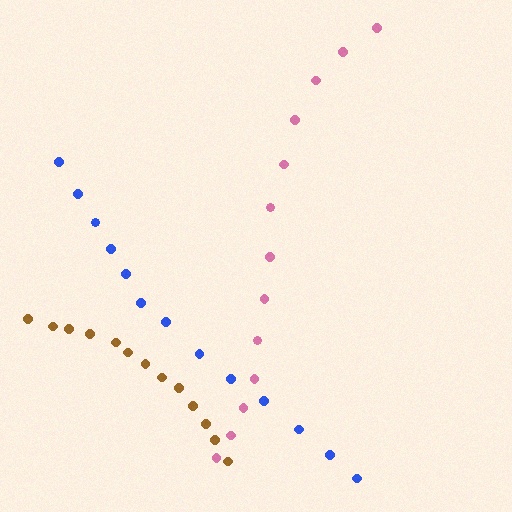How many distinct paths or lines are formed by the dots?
There are 3 distinct paths.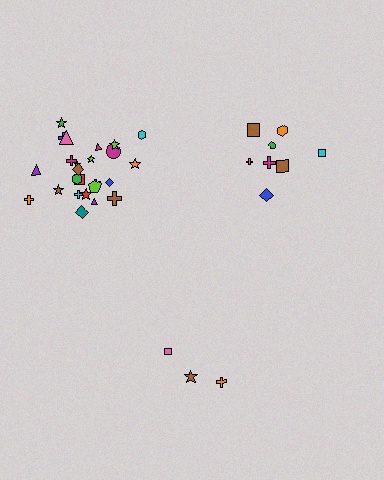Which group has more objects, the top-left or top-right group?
The top-left group.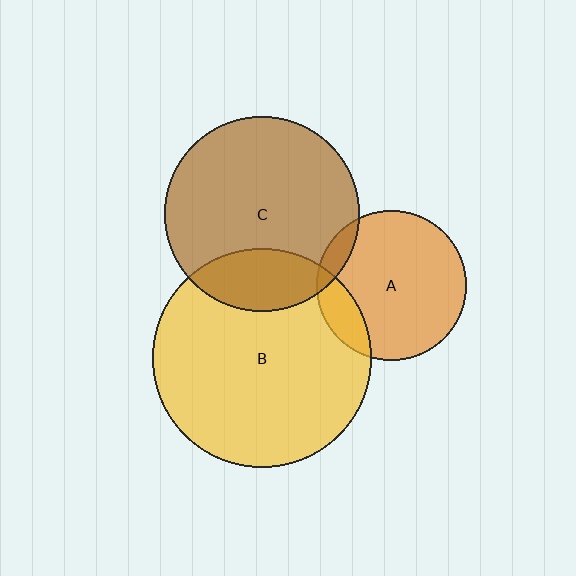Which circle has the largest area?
Circle B (yellow).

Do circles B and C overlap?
Yes.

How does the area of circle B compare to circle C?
Approximately 1.3 times.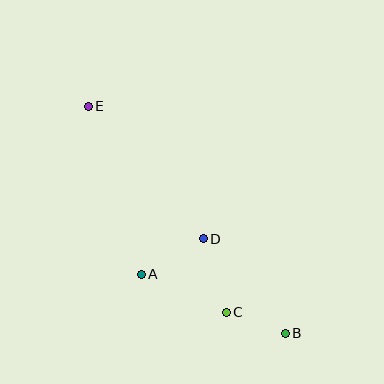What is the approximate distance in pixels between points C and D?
The distance between C and D is approximately 77 pixels.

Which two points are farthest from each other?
Points B and E are farthest from each other.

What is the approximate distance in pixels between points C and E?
The distance between C and E is approximately 248 pixels.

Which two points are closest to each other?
Points B and C are closest to each other.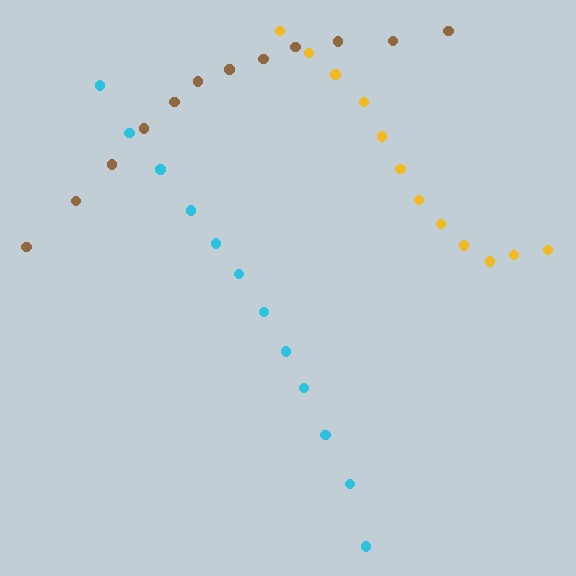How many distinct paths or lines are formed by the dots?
There are 3 distinct paths.